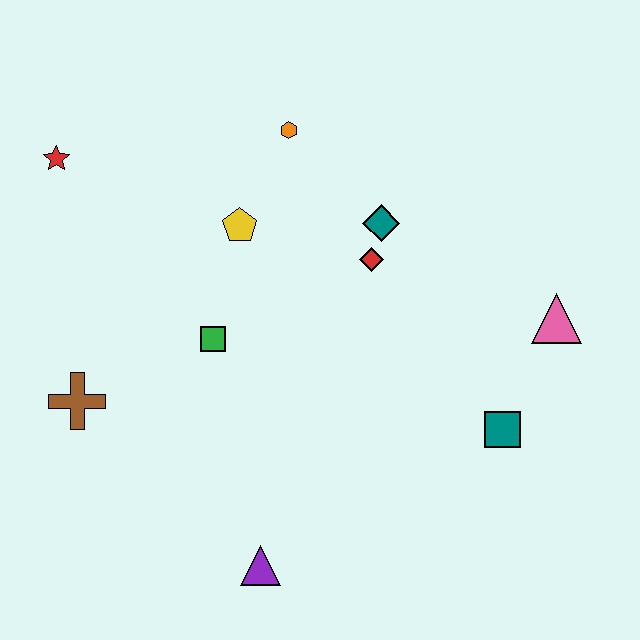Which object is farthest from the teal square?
The red star is farthest from the teal square.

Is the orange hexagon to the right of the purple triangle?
Yes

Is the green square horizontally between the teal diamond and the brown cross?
Yes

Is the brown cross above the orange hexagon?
No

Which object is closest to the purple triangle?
The green square is closest to the purple triangle.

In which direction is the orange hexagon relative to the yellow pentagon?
The orange hexagon is above the yellow pentagon.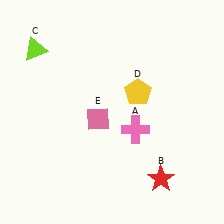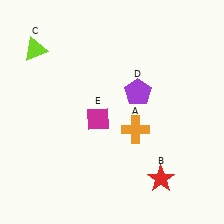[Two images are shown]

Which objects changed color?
A changed from pink to orange. D changed from yellow to purple. E changed from pink to magenta.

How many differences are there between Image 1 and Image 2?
There are 3 differences between the two images.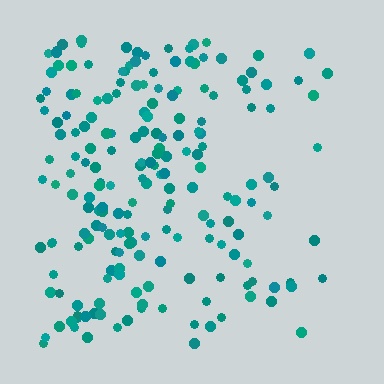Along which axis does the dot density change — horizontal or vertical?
Horizontal.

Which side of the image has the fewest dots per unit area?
The right.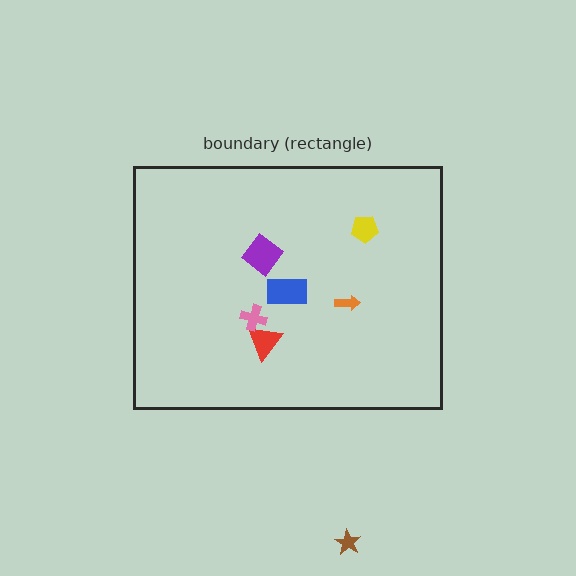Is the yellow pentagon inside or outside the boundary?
Inside.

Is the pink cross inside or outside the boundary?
Inside.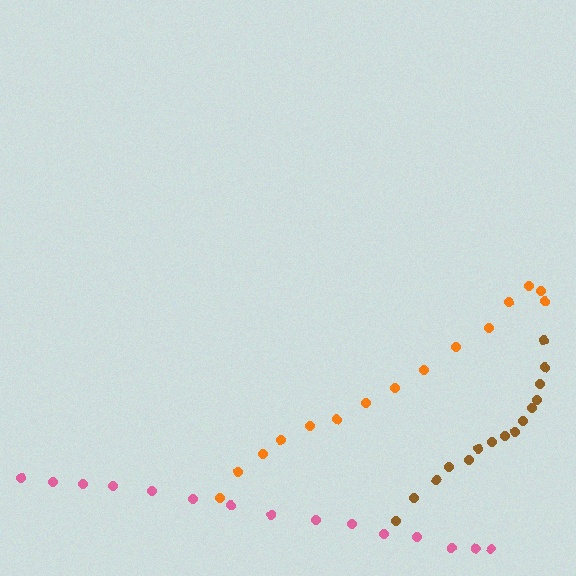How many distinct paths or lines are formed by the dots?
There are 3 distinct paths.